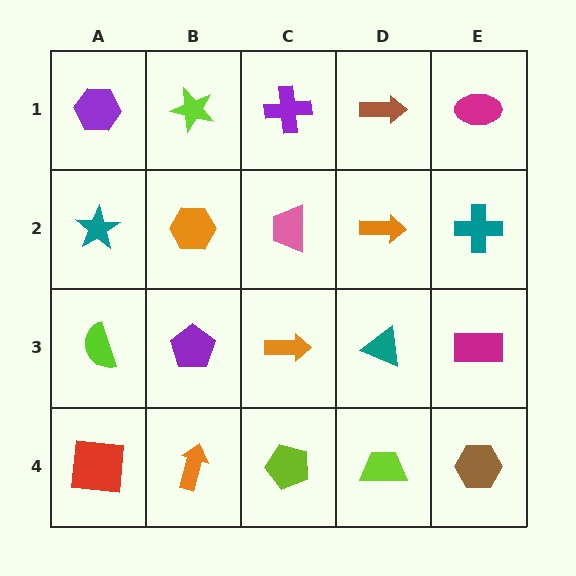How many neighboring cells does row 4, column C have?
3.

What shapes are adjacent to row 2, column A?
A purple hexagon (row 1, column A), a lime semicircle (row 3, column A), an orange hexagon (row 2, column B).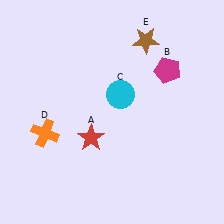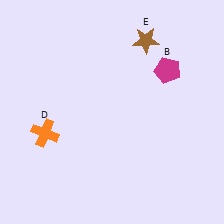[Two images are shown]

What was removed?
The cyan circle (C), the red star (A) were removed in Image 2.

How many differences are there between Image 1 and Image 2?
There are 2 differences between the two images.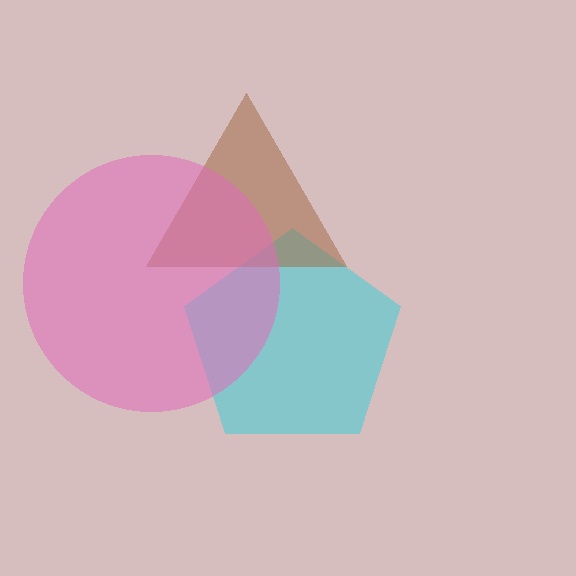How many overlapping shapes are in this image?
There are 3 overlapping shapes in the image.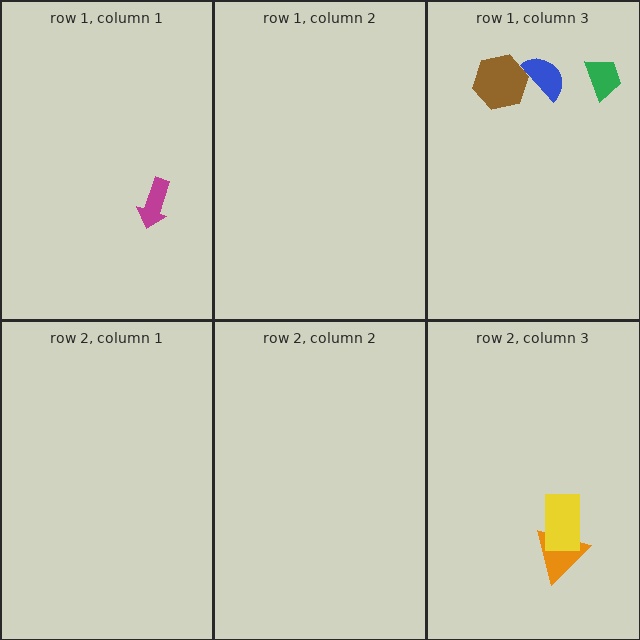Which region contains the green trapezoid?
The row 1, column 3 region.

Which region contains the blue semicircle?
The row 1, column 3 region.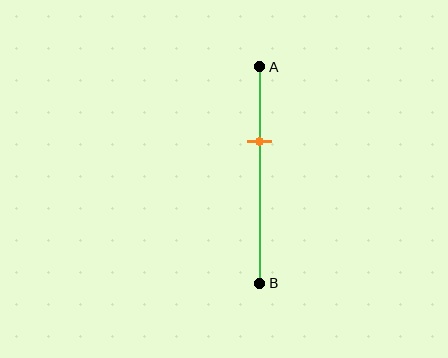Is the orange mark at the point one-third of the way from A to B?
Yes, the mark is approximately at the one-third point.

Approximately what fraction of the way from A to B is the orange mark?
The orange mark is approximately 35% of the way from A to B.